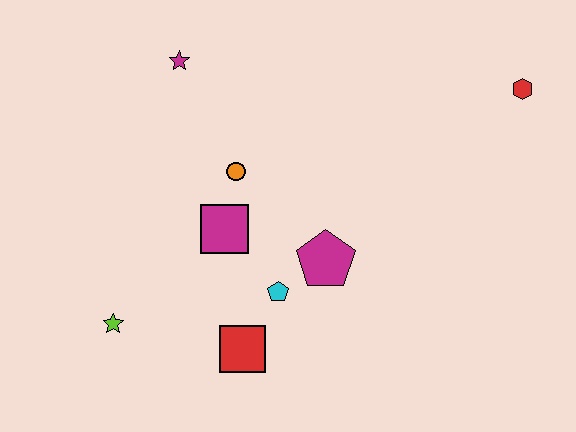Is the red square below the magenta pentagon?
Yes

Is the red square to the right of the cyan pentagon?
No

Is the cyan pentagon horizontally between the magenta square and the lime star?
No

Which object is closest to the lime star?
The red square is closest to the lime star.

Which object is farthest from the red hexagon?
The lime star is farthest from the red hexagon.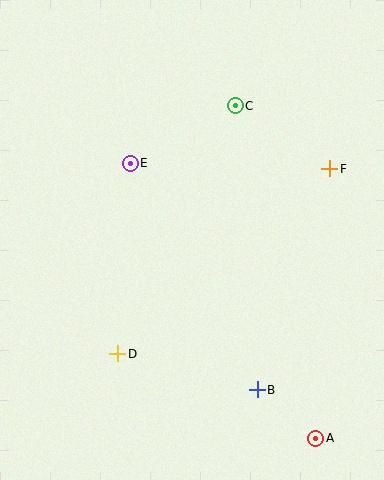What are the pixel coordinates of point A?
Point A is at (316, 438).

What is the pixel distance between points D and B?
The distance between D and B is 144 pixels.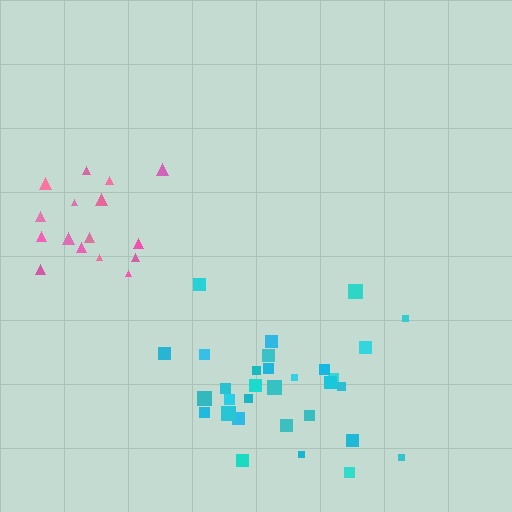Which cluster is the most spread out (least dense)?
Cyan.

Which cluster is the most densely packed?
Pink.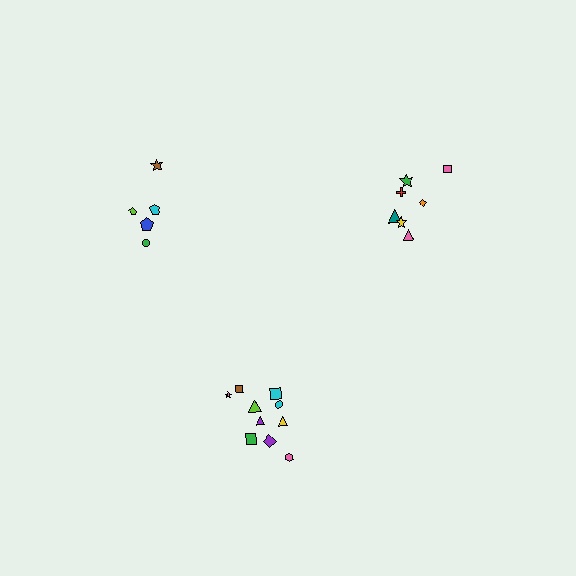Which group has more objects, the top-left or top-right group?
The top-right group.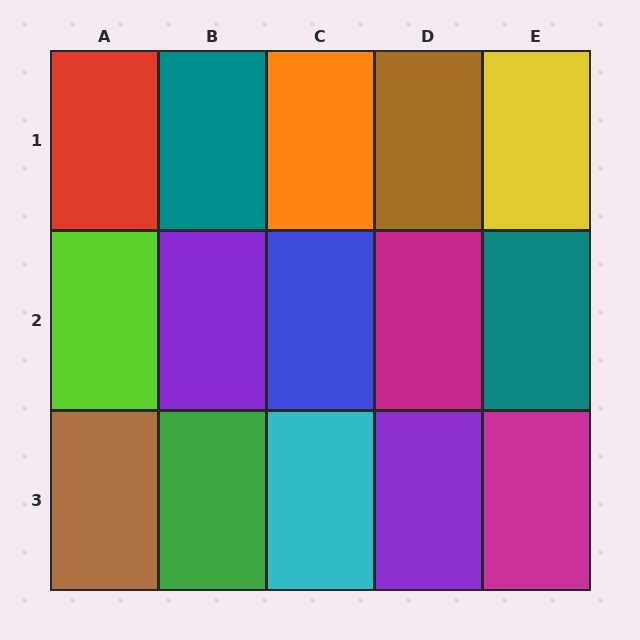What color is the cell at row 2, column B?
Purple.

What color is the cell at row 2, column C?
Blue.